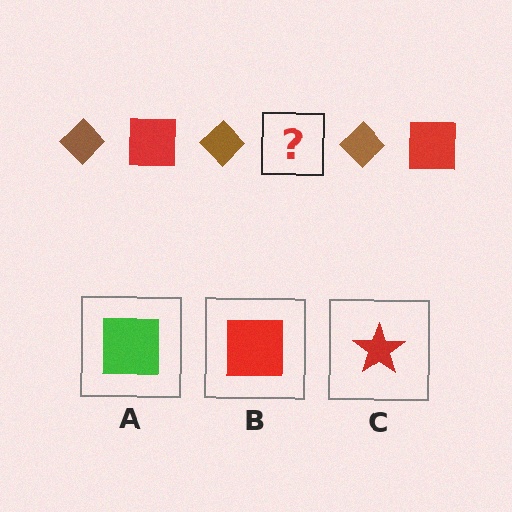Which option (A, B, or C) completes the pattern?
B.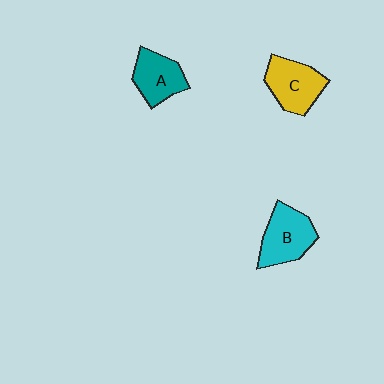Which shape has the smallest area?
Shape A (teal).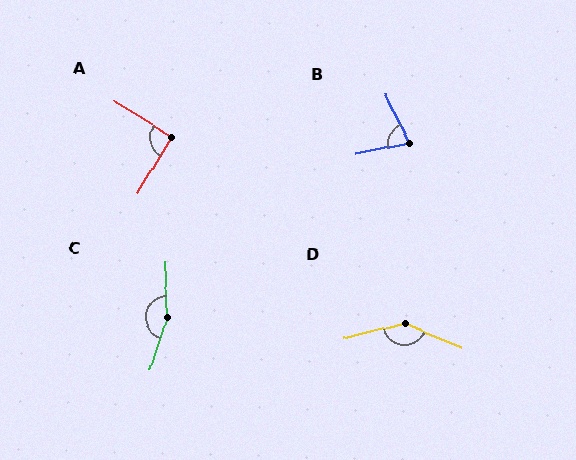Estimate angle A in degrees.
Approximately 91 degrees.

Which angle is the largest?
C, at approximately 161 degrees.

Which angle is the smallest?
B, at approximately 74 degrees.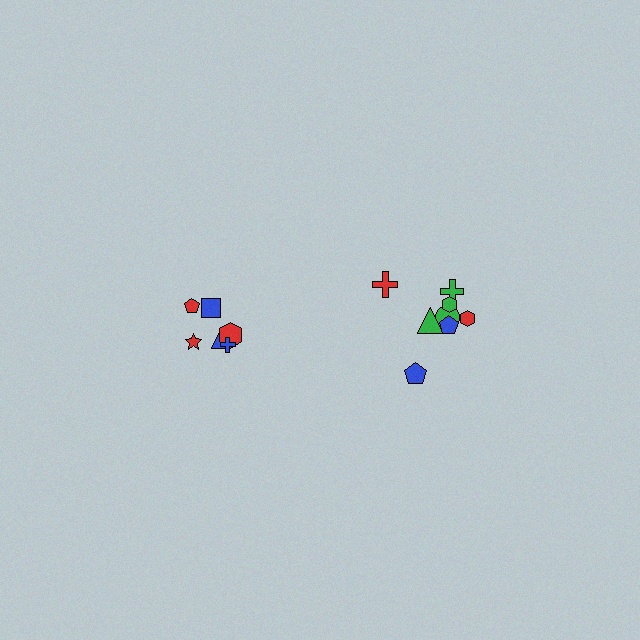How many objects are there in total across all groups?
There are 14 objects.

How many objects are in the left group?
There are 6 objects.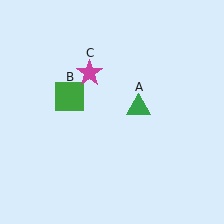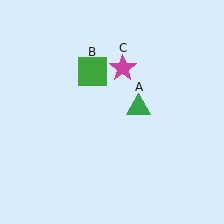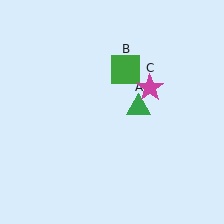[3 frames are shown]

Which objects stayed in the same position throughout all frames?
Green triangle (object A) remained stationary.